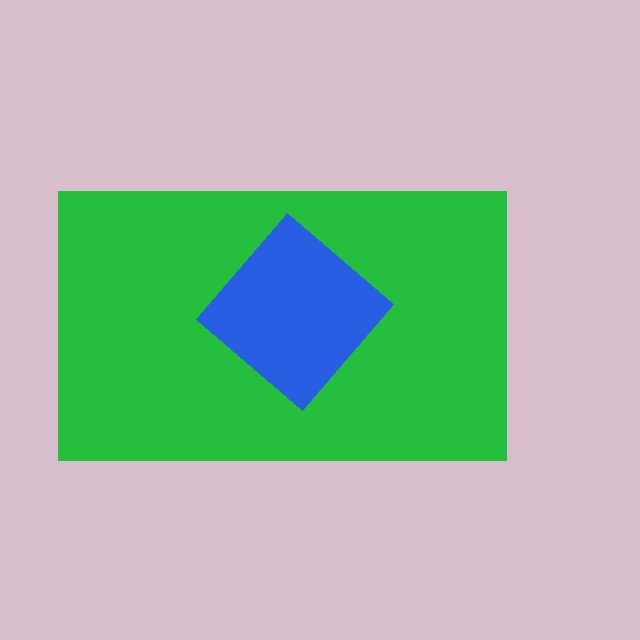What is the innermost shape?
The blue diamond.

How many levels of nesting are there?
2.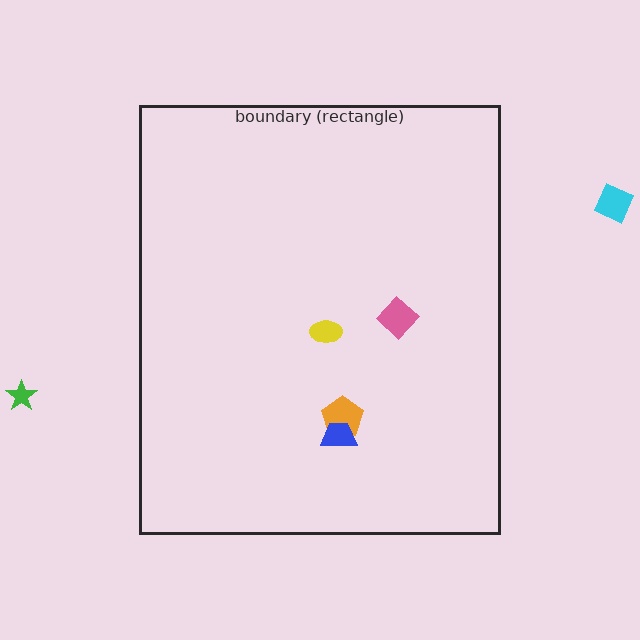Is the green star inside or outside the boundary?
Outside.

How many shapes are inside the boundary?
4 inside, 2 outside.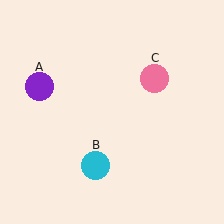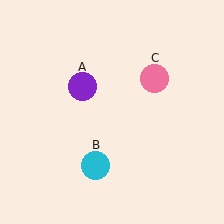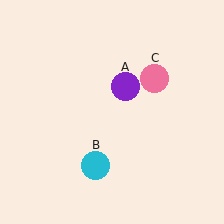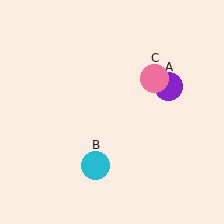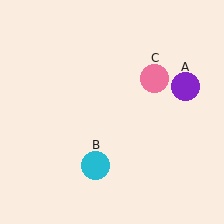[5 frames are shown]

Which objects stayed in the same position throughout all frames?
Cyan circle (object B) and pink circle (object C) remained stationary.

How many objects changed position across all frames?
1 object changed position: purple circle (object A).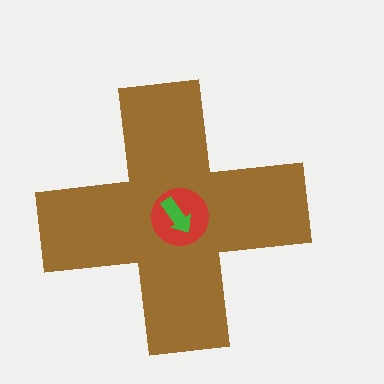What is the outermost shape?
The brown cross.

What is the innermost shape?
The green arrow.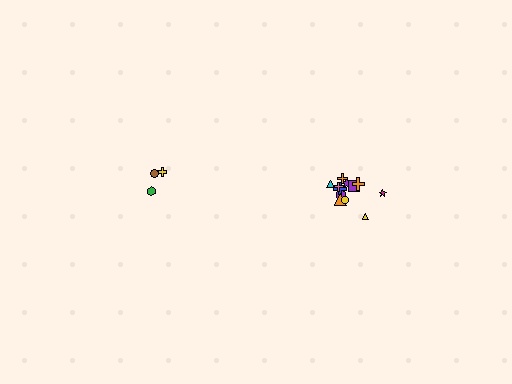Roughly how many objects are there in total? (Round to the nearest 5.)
Roughly 15 objects in total.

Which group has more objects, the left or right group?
The right group.